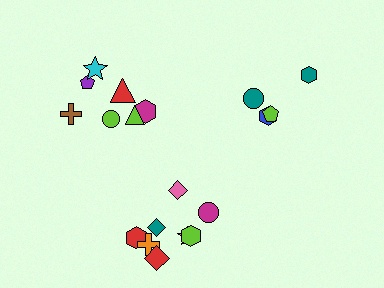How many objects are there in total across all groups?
There are 19 objects.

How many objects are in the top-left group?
There are 7 objects.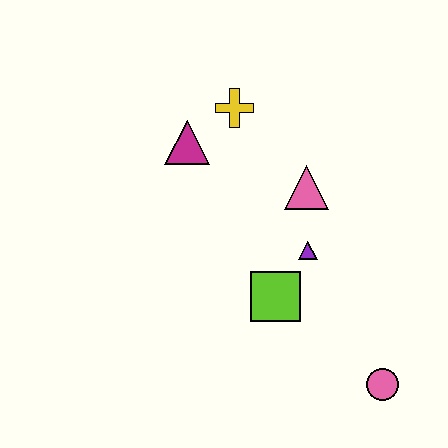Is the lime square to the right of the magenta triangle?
Yes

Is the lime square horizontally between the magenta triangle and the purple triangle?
Yes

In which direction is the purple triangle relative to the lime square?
The purple triangle is above the lime square.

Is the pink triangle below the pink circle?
No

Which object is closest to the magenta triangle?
The yellow cross is closest to the magenta triangle.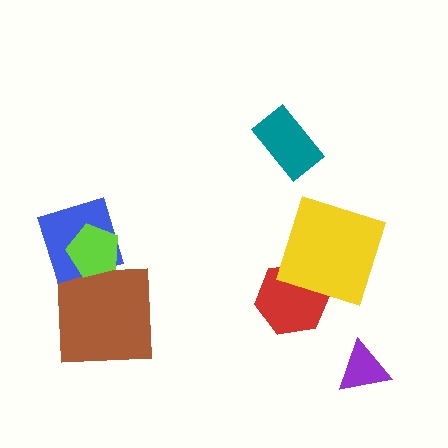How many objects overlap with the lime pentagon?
2 objects overlap with the lime pentagon.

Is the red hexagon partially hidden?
Yes, it is partially covered by another shape.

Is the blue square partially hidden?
Yes, it is partially covered by another shape.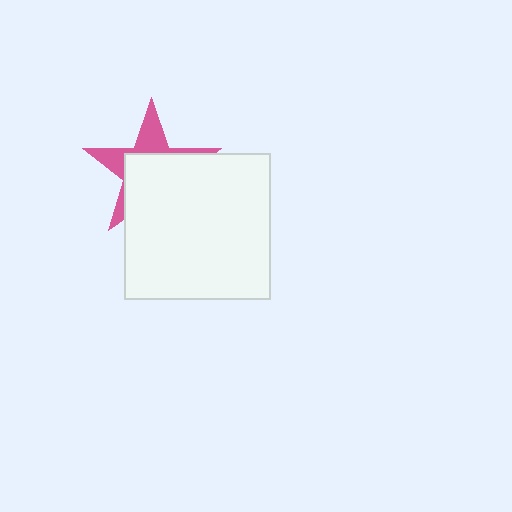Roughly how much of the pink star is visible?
A small part of it is visible (roughly 38%).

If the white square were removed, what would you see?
You would see the complete pink star.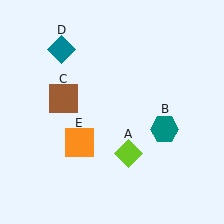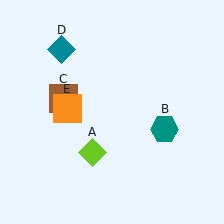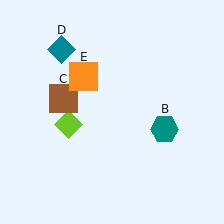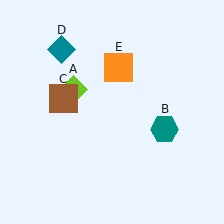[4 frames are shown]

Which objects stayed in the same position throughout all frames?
Teal hexagon (object B) and brown square (object C) and teal diamond (object D) remained stationary.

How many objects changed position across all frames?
2 objects changed position: lime diamond (object A), orange square (object E).